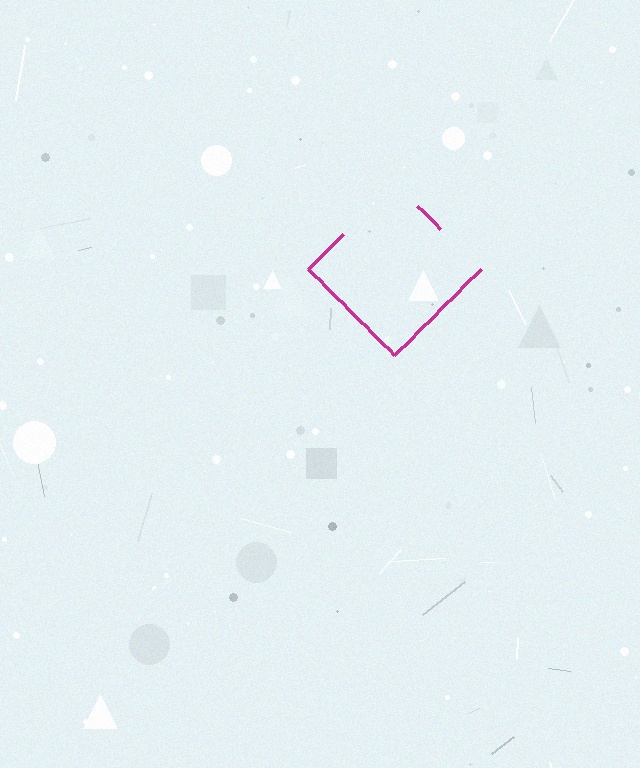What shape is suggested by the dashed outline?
The dashed outline suggests a diamond.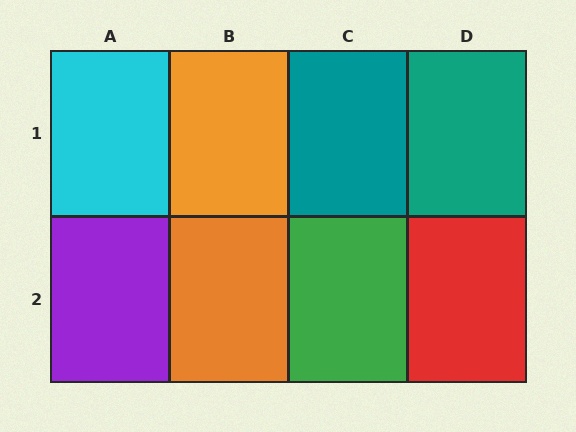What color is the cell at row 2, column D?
Red.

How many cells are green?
1 cell is green.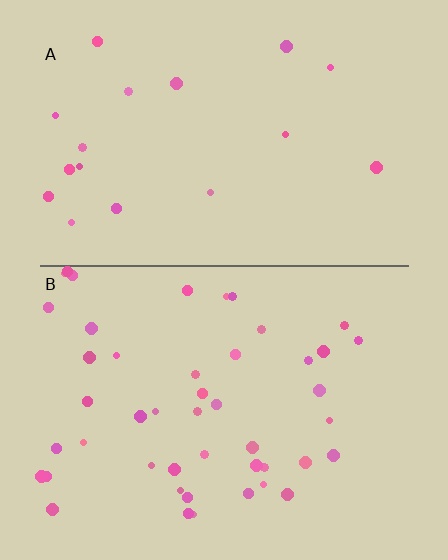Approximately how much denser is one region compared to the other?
Approximately 2.6× — region B over region A.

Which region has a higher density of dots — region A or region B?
B (the bottom).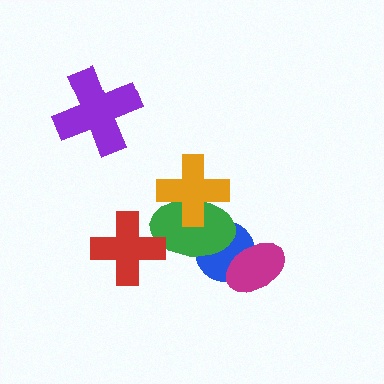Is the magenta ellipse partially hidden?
No, no other shape covers it.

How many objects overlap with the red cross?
1 object overlaps with the red cross.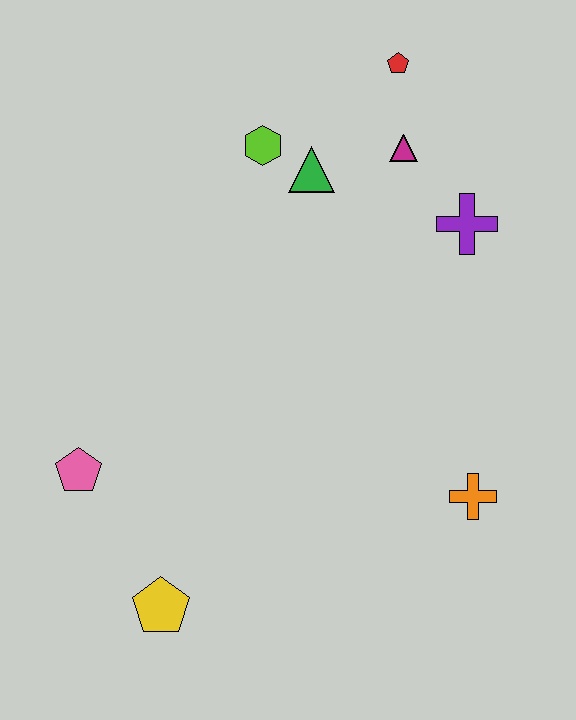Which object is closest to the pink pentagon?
The yellow pentagon is closest to the pink pentagon.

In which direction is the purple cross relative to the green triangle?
The purple cross is to the right of the green triangle.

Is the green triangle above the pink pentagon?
Yes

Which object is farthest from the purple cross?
The yellow pentagon is farthest from the purple cross.